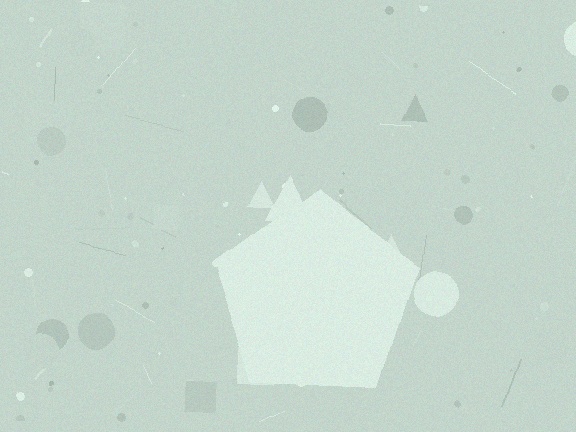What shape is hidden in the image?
A pentagon is hidden in the image.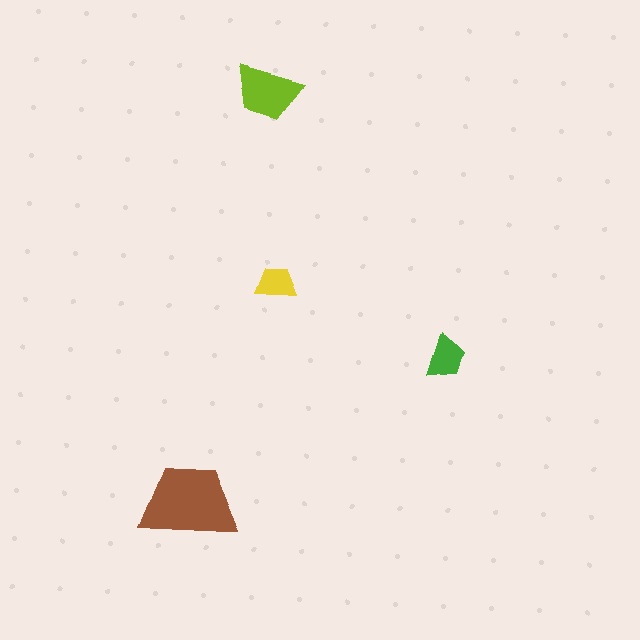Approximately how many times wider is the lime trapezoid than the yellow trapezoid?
About 1.5 times wider.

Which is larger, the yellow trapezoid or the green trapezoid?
The green one.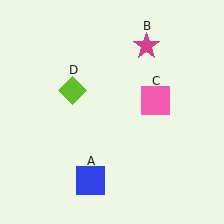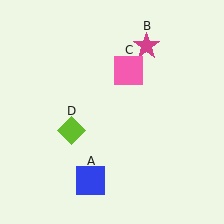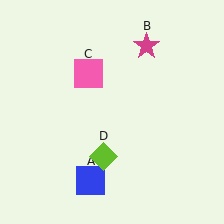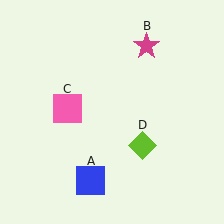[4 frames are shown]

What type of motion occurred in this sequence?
The pink square (object C), lime diamond (object D) rotated counterclockwise around the center of the scene.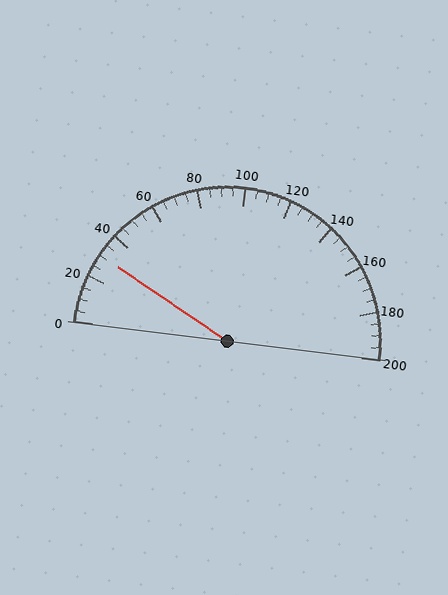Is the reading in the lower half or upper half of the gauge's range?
The reading is in the lower half of the range (0 to 200).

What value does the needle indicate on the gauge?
The needle indicates approximately 30.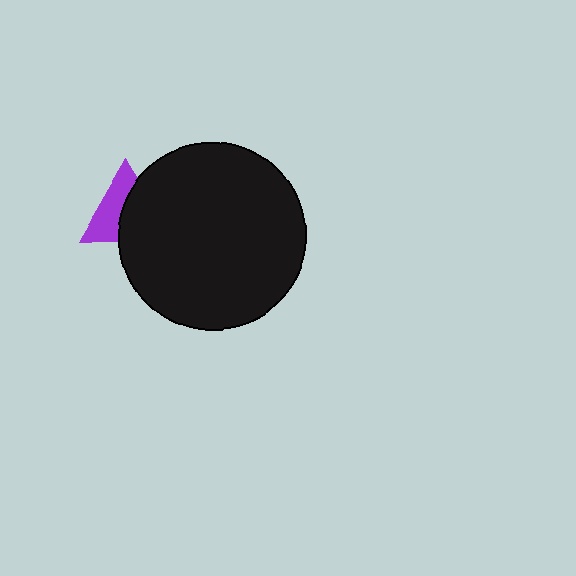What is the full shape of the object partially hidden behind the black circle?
The partially hidden object is a purple triangle.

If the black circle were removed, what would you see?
You would see the complete purple triangle.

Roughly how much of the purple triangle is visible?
About half of it is visible (roughly 49%).